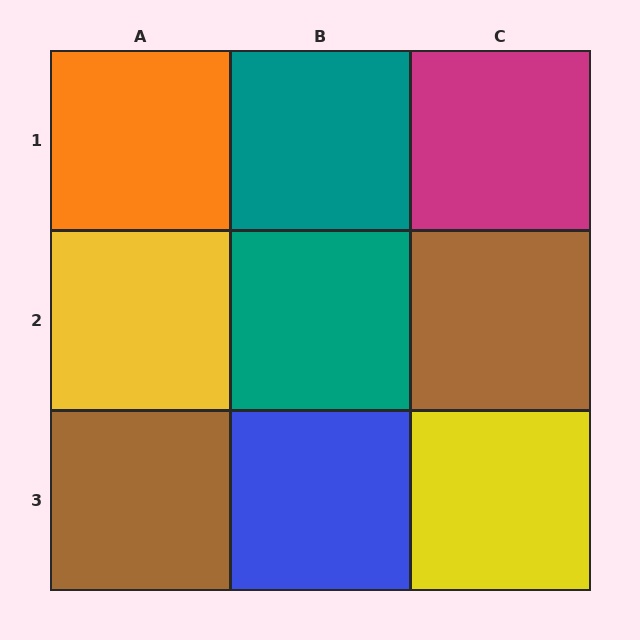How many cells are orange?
1 cell is orange.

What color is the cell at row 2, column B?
Teal.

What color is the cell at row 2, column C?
Brown.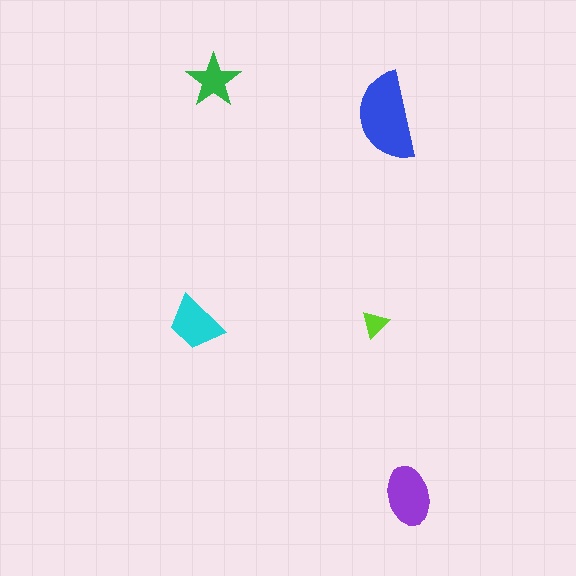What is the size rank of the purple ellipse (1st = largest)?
2nd.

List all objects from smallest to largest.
The lime triangle, the green star, the cyan trapezoid, the purple ellipse, the blue semicircle.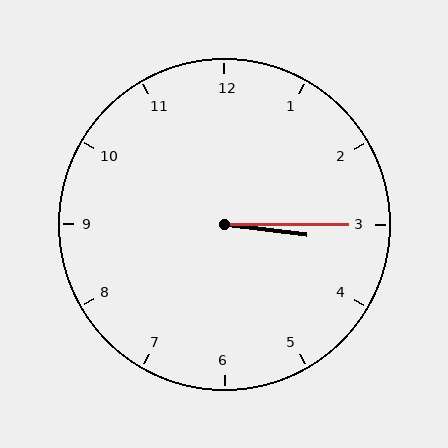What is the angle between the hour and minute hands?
Approximately 8 degrees.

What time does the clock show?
3:15.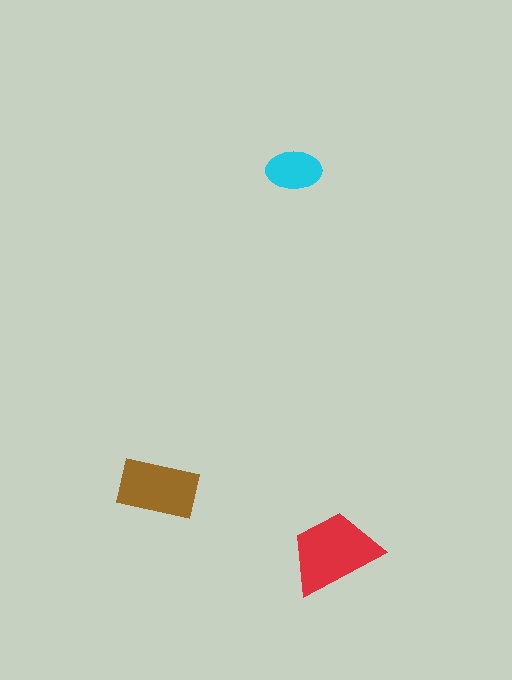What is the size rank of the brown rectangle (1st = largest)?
2nd.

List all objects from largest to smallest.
The red trapezoid, the brown rectangle, the cyan ellipse.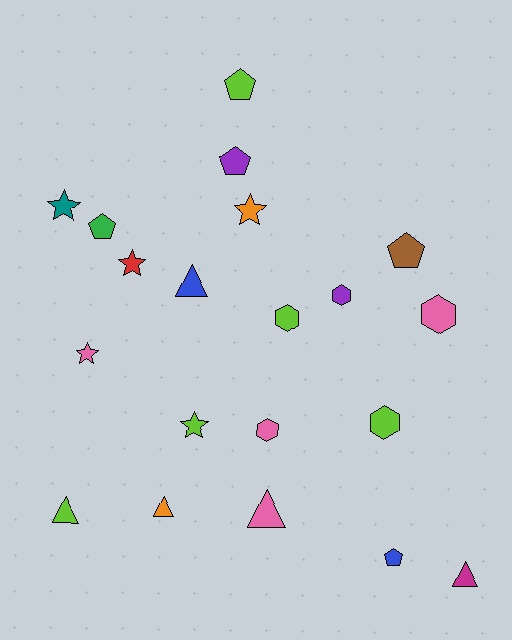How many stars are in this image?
There are 5 stars.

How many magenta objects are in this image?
There is 1 magenta object.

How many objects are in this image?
There are 20 objects.